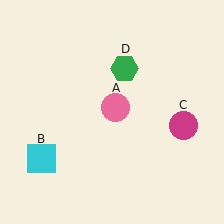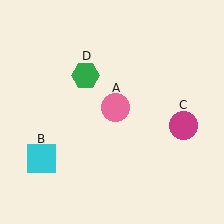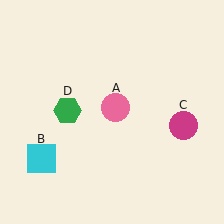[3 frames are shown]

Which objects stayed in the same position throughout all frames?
Pink circle (object A) and cyan square (object B) and magenta circle (object C) remained stationary.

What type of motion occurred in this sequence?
The green hexagon (object D) rotated counterclockwise around the center of the scene.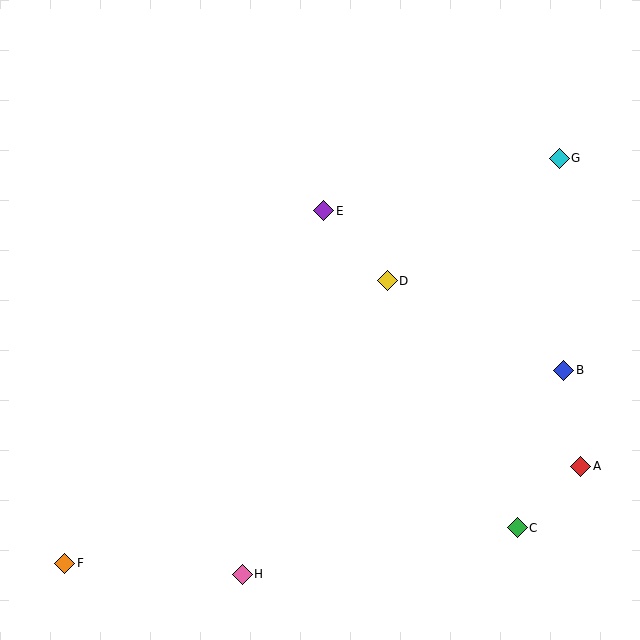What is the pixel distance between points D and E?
The distance between D and E is 95 pixels.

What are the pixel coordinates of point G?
Point G is at (559, 158).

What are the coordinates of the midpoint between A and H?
The midpoint between A and H is at (411, 520).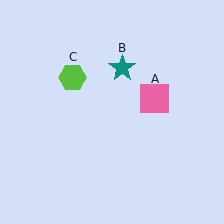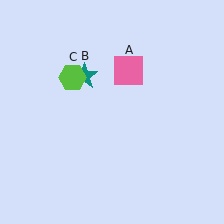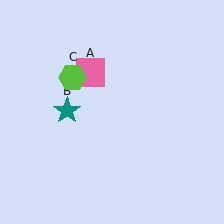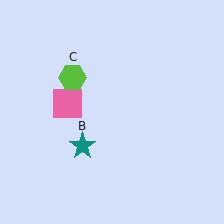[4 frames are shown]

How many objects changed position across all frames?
2 objects changed position: pink square (object A), teal star (object B).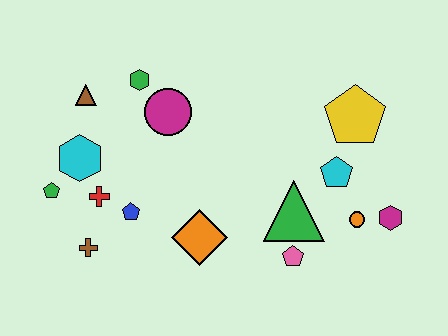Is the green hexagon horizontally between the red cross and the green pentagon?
No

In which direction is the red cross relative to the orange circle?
The red cross is to the left of the orange circle.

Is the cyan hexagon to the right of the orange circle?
No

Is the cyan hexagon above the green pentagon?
Yes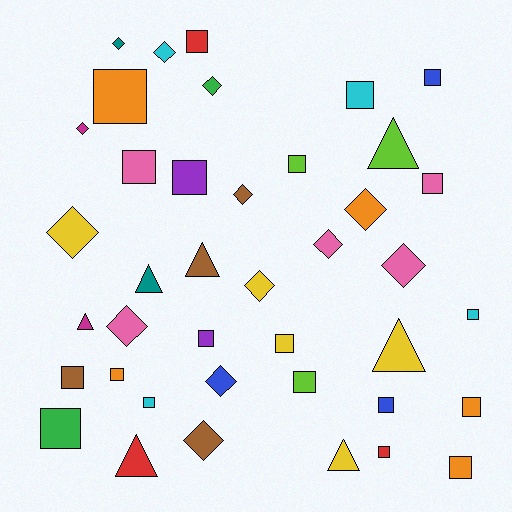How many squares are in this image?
There are 20 squares.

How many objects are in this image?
There are 40 objects.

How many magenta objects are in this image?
There are 2 magenta objects.